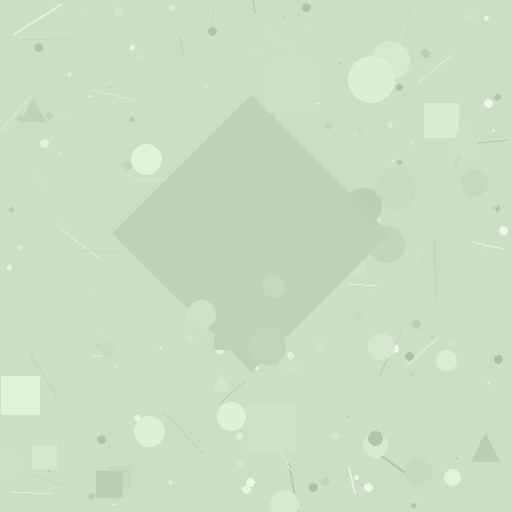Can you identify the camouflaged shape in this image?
The camouflaged shape is a diamond.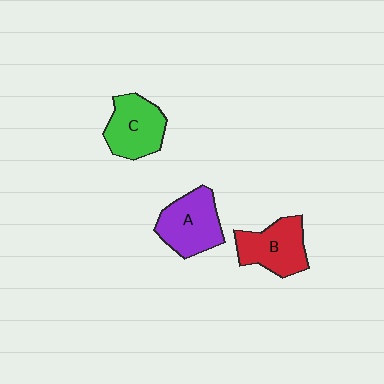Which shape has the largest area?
Shape A (purple).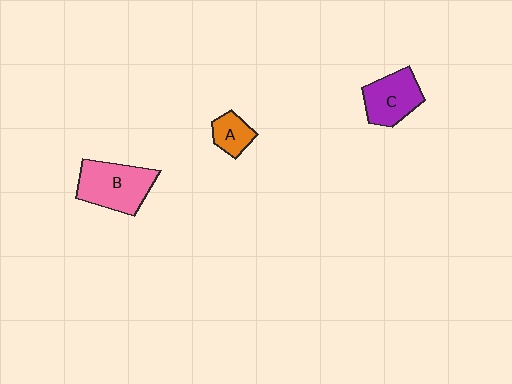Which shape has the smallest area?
Shape A (orange).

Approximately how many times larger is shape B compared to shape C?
Approximately 1.3 times.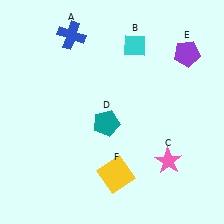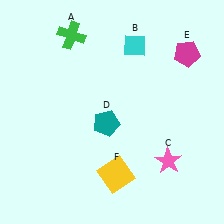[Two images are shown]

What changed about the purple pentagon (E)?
In Image 1, E is purple. In Image 2, it changed to magenta.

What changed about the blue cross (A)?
In Image 1, A is blue. In Image 2, it changed to green.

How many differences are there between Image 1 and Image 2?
There are 2 differences between the two images.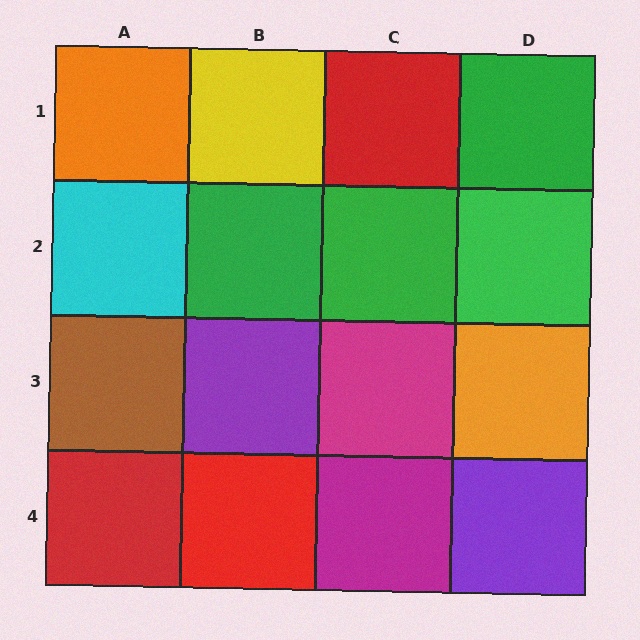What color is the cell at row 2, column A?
Cyan.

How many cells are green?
4 cells are green.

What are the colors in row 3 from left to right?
Brown, purple, magenta, orange.